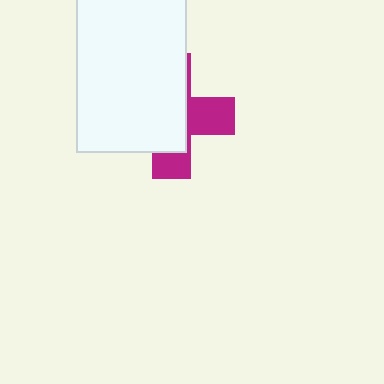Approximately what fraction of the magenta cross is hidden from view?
Roughly 63% of the magenta cross is hidden behind the white rectangle.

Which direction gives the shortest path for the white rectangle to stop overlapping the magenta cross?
Moving left gives the shortest separation.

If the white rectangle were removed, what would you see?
You would see the complete magenta cross.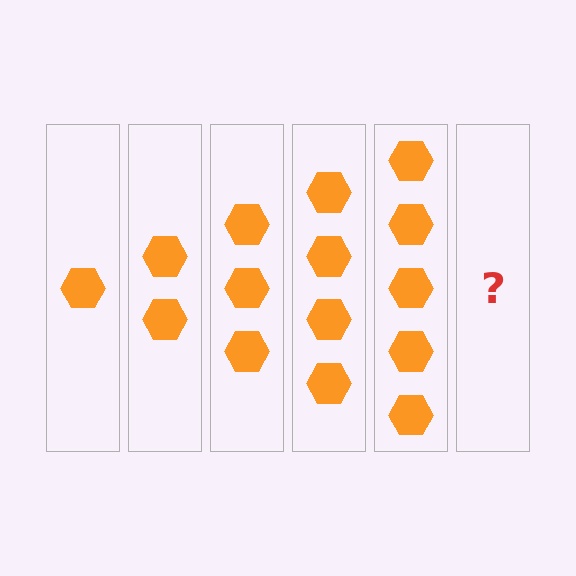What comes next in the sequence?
The next element should be 6 hexagons.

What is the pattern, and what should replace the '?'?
The pattern is that each step adds one more hexagon. The '?' should be 6 hexagons.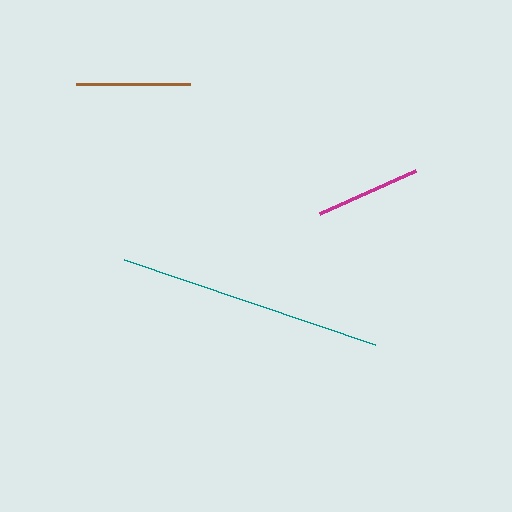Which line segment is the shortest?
The magenta line is the shortest at approximately 105 pixels.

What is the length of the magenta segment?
The magenta segment is approximately 105 pixels long.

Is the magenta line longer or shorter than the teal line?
The teal line is longer than the magenta line.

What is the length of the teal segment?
The teal segment is approximately 265 pixels long.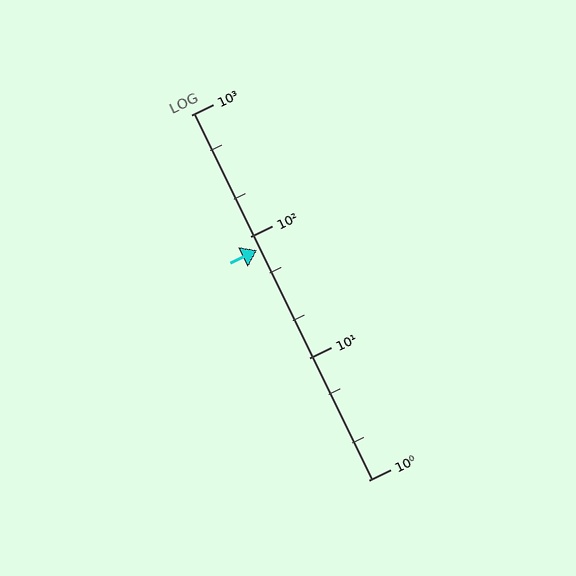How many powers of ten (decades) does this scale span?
The scale spans 3 decades, from 1 to 1000.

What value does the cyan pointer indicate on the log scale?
The pointer indicates approximately 77.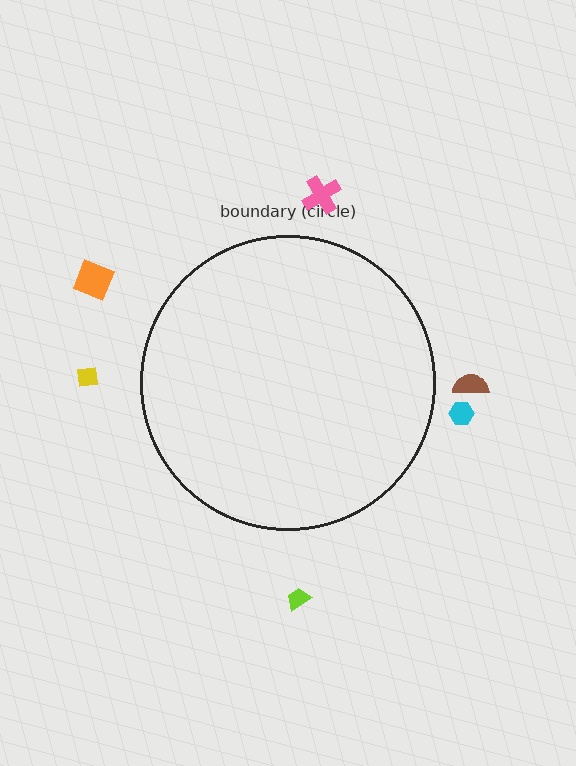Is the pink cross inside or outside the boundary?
Outside.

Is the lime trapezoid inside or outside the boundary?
Outside.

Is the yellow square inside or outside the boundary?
Outside.